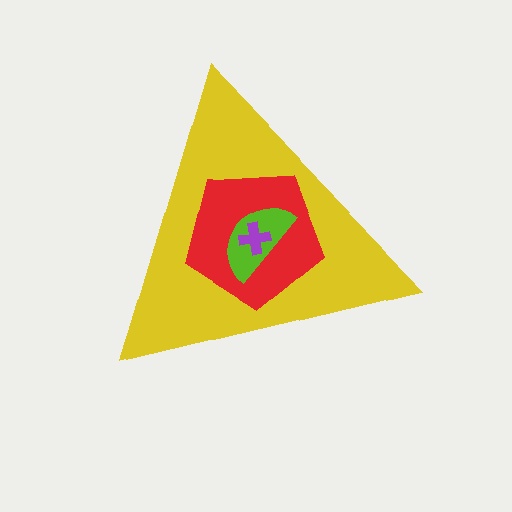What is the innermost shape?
The purple cross.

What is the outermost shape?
The yellow triangle.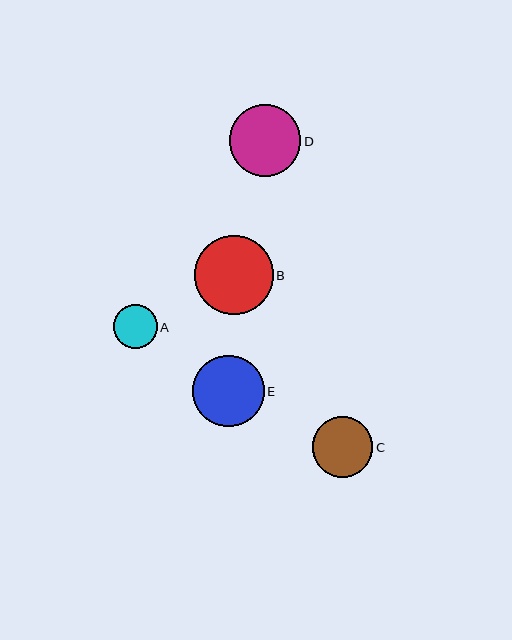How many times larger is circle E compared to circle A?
Circle E is approximately 1.6 times the size of circle A.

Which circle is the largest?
Circle B is the largest with a size of approximately 79 pixels.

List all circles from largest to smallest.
From largest to smallest: B, E, D, C, A.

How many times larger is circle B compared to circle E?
Circle B is approximately 1.1 times the size of circle E.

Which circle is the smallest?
Circle A is the smallest with a size of approximately 44 pixels.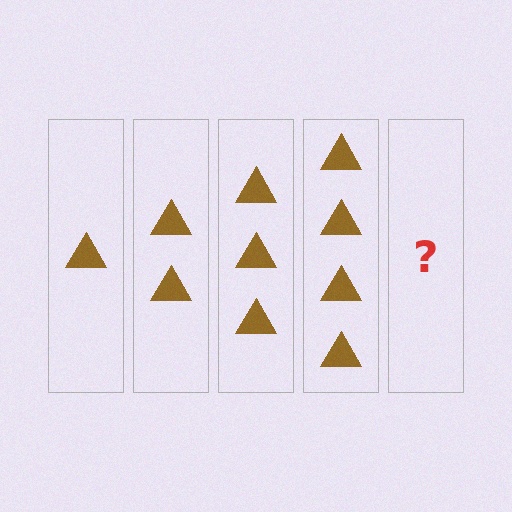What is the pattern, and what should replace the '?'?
The pattern is that each step adds one more triangle. The '?' should be 5 triangles.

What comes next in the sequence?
The next element should be 5 triangles.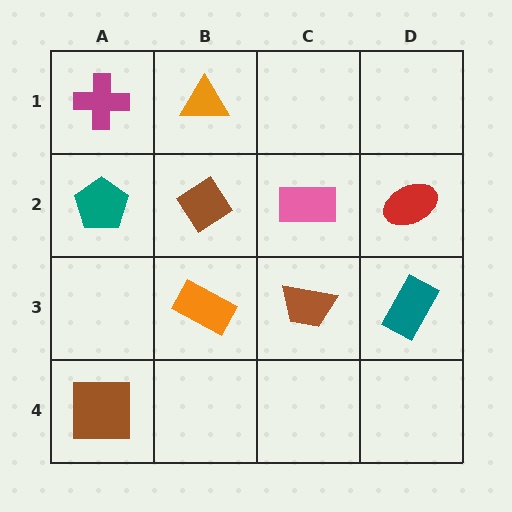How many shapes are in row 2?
4 shapes.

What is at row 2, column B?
A brown diamond.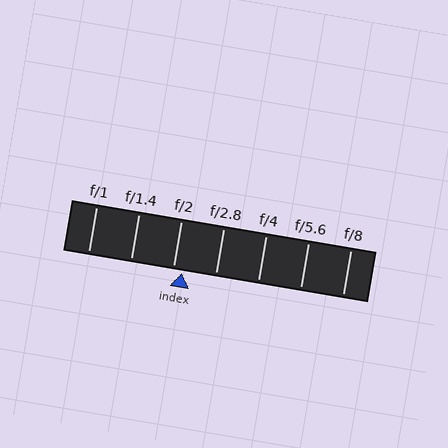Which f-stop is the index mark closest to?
The index mark is closest to f/2.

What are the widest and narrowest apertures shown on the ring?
The widest aperture shown is f/1 and the narrowest is f/8.